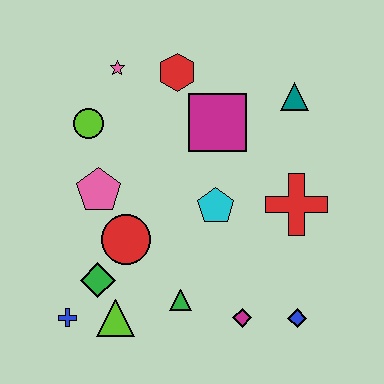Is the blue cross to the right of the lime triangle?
No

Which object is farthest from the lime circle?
The blue diamond is farthest from the lime circle.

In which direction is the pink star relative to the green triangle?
The pink star is above the green triangle.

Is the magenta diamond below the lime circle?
Yes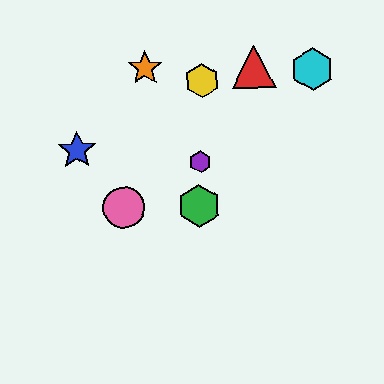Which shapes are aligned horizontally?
The green hexagon, the pink circle are aligned horizontally.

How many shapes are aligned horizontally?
2 shapes (the green hexagon, the pink circle) are aligned horizontally.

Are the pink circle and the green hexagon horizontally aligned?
Yes, both are at y≈207.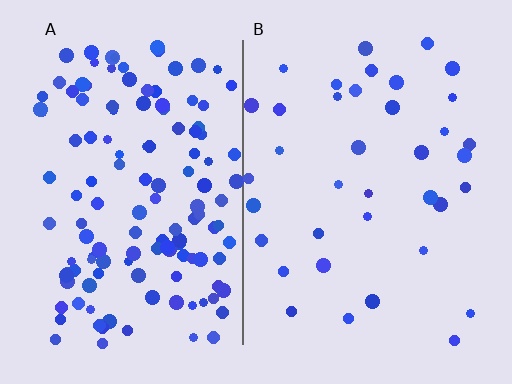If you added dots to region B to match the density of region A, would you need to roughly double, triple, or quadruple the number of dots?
Approximately quadruple.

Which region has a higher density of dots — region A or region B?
A (the left).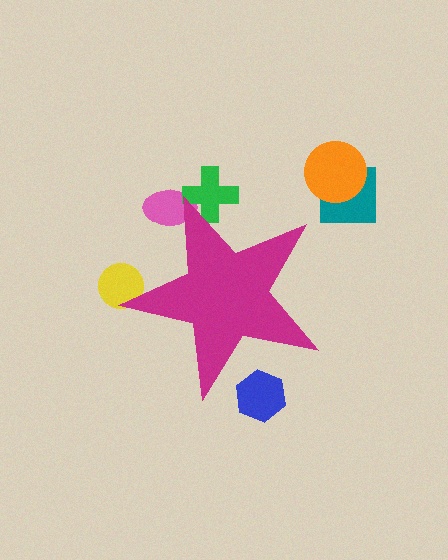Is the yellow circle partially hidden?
Yes, the yellow circle is partially hidden behind the magenta star.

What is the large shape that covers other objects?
A magenta star.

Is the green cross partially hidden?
Yes, the green cross is partially hidden behind the magenta star.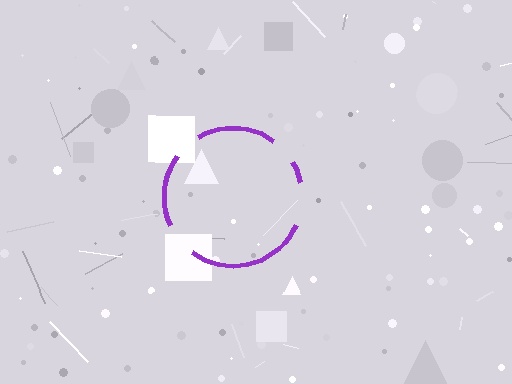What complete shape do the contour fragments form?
The contour fragments form a circle.